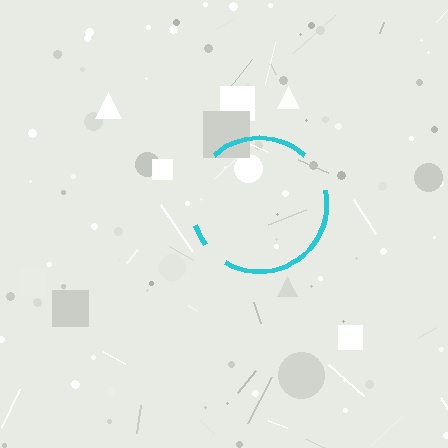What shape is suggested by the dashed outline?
The dashed outline suggests a circle.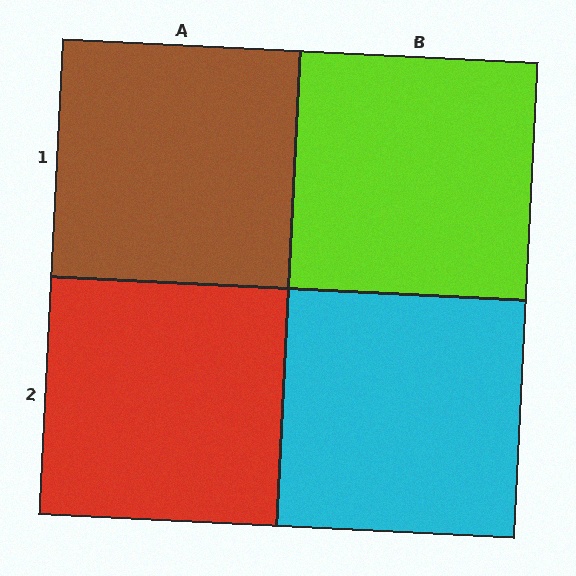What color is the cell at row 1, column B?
Lime.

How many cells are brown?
1 cell is brown.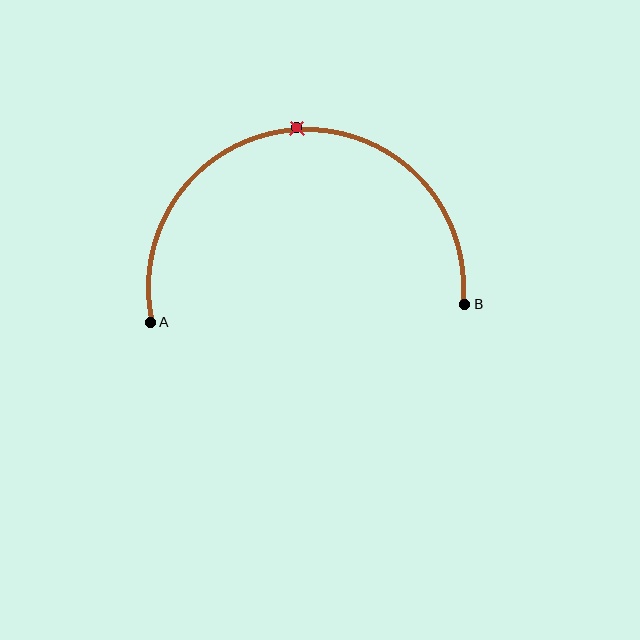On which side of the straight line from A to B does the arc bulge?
The arc bulges above the straight line connecting A and B.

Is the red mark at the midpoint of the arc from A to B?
Yes. The red mark lies on the arc at equal arc-length from both A and B — it is the arc midpoint.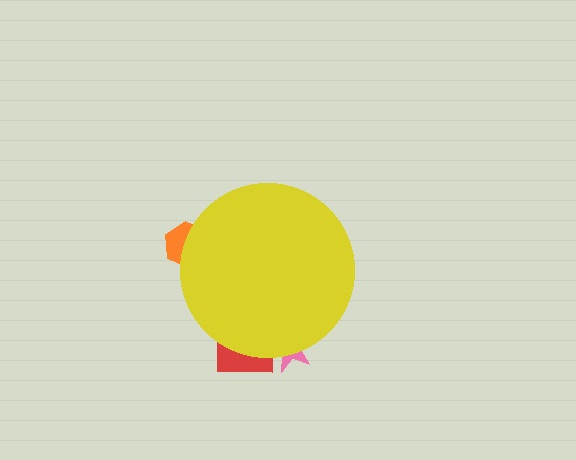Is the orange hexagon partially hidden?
Yes, the orange hexagon is partially hidden behind the yellow circle.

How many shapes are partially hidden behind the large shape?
3 shapes are partially hidden.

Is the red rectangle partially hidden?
Yes, the red rectangle is partially hidden behind the yellow circle.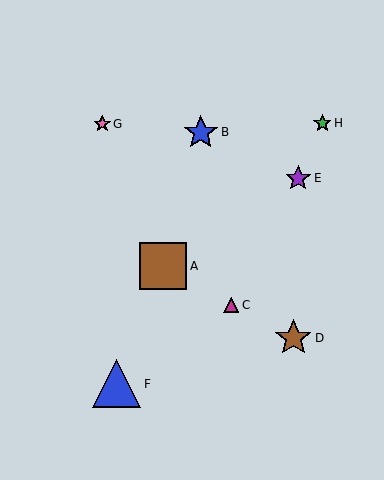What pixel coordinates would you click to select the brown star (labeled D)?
Click at (293, 338) to select the brown star D.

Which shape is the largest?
The blue triangle (labeled F) is the largest.